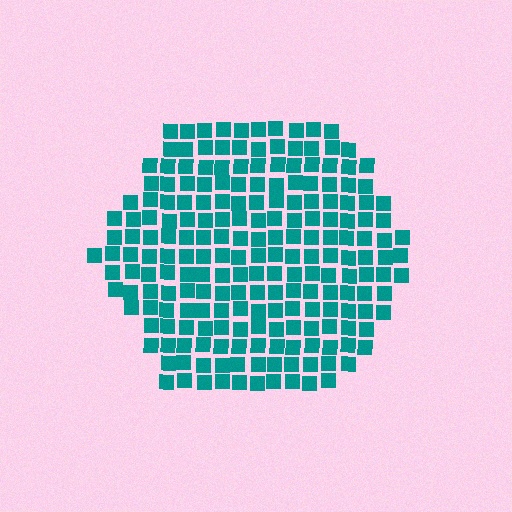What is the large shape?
The large shape is a hexagon.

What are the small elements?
The small elements are squares.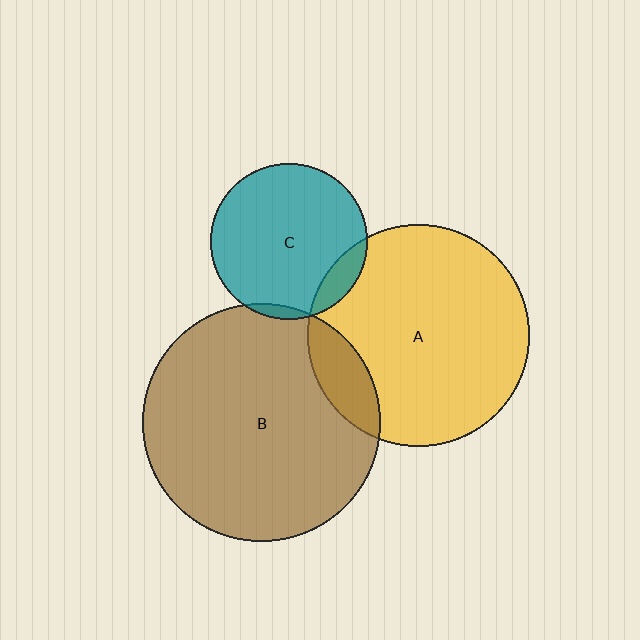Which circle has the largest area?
Circle B (brown).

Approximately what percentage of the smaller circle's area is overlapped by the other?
Approximately 10%.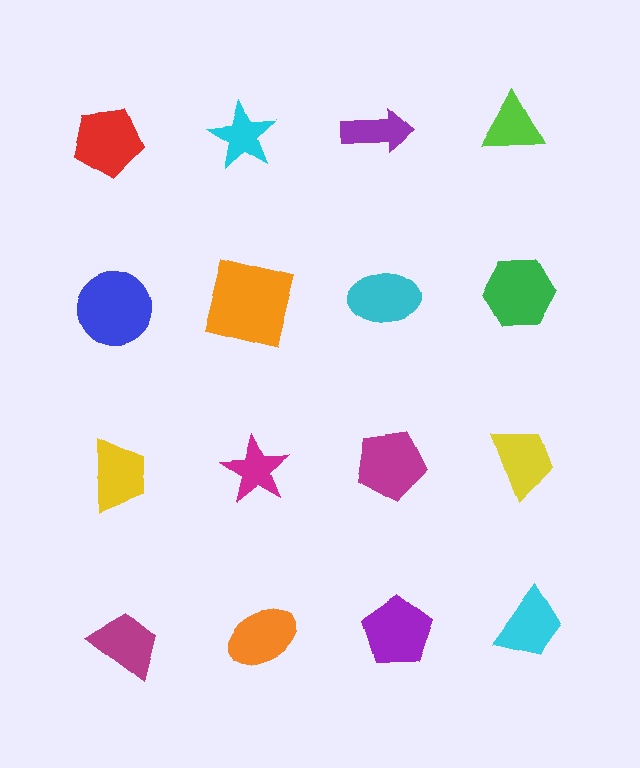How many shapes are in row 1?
4 shapes.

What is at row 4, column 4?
A cyan trapezoid.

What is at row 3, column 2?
A magenta star.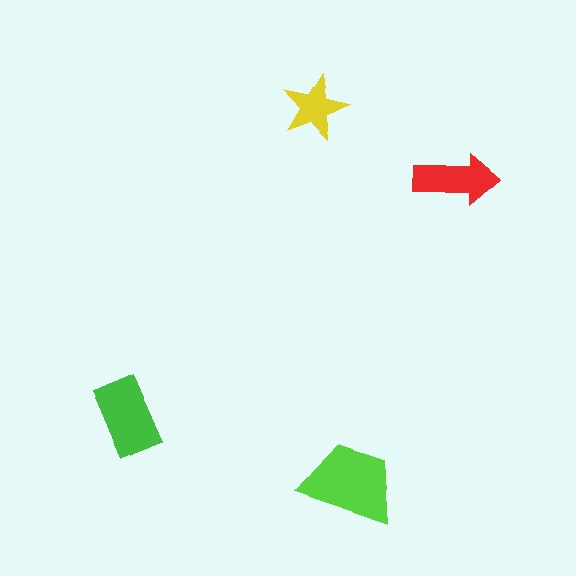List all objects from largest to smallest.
The lime trapezoid, the green rectangle, the red arrow, the yellow star.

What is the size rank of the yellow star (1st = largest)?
4th.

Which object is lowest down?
The lime trapezoid is bottommost.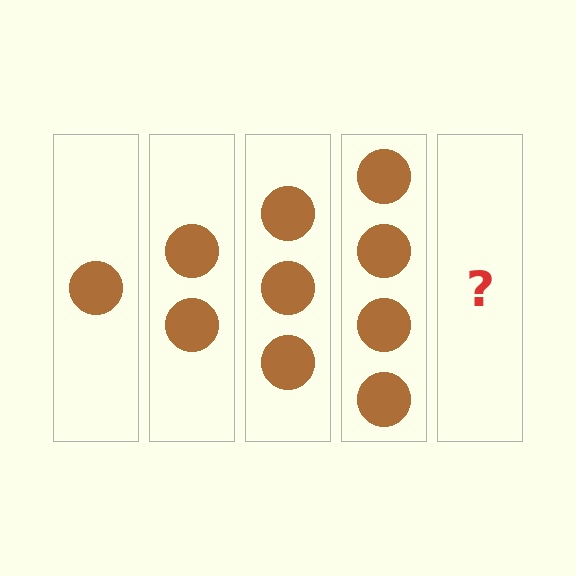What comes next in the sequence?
The next element should be 5 circles.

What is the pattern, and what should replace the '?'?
The pattern is that each step adds one more circle. The '?' should be 5 circles.